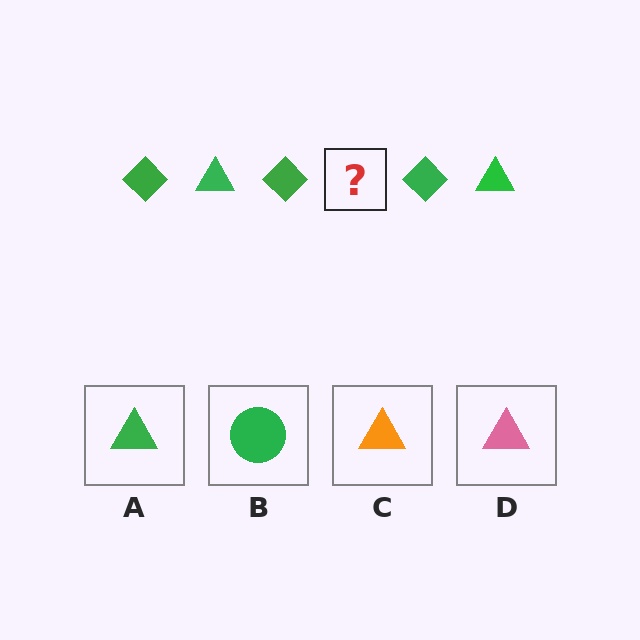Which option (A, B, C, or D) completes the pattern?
A.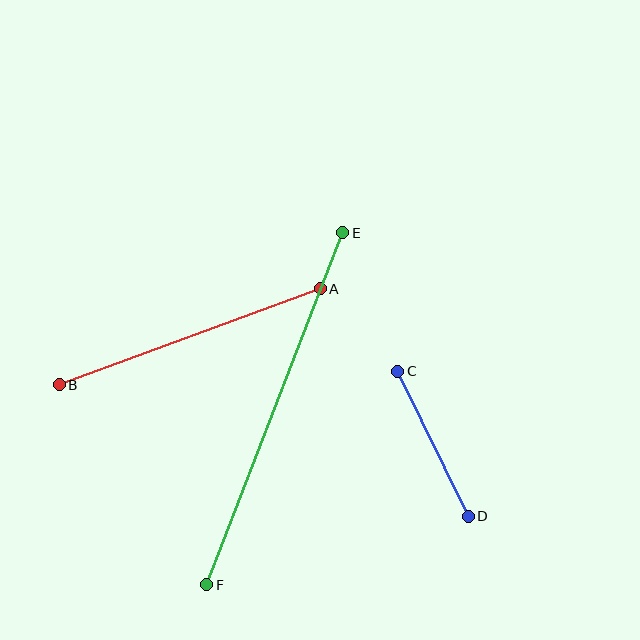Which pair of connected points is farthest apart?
Points E and F are farthest apart.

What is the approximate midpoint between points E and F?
The midpoint is at approximately (275, 409) pixels.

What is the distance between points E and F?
The distance is approximately 377 pixels.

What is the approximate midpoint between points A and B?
The midpoint is at approximately (190, 337) pixels.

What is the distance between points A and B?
The distance is approximately 278 pixels.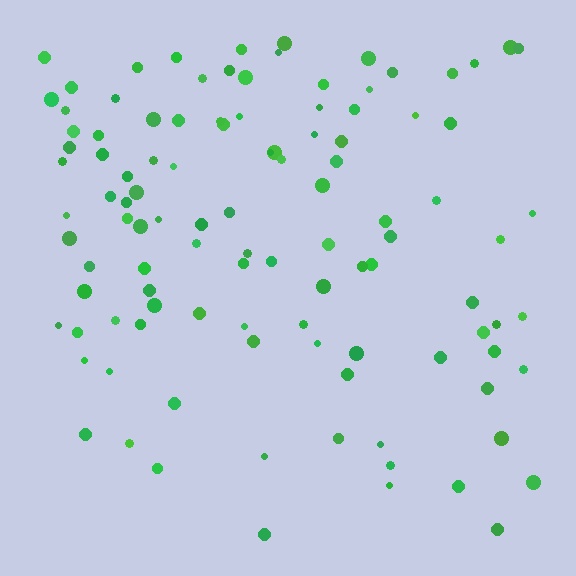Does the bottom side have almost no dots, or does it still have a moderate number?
Still a moderate number, just noticeably fewer than the top.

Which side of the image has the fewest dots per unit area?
The bottom.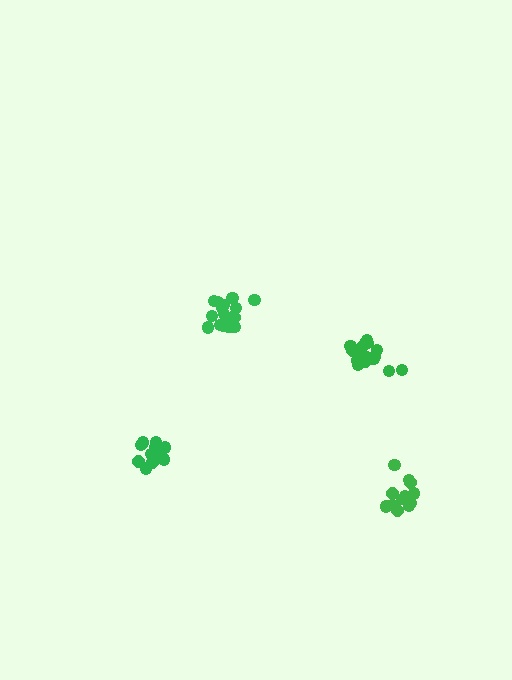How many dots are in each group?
Group 1: 17 dots, Group 2: 18 dots, Group 3: 14 dots, Group 4: 12 dots (61 total).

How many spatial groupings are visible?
There are 4 spatial groupings.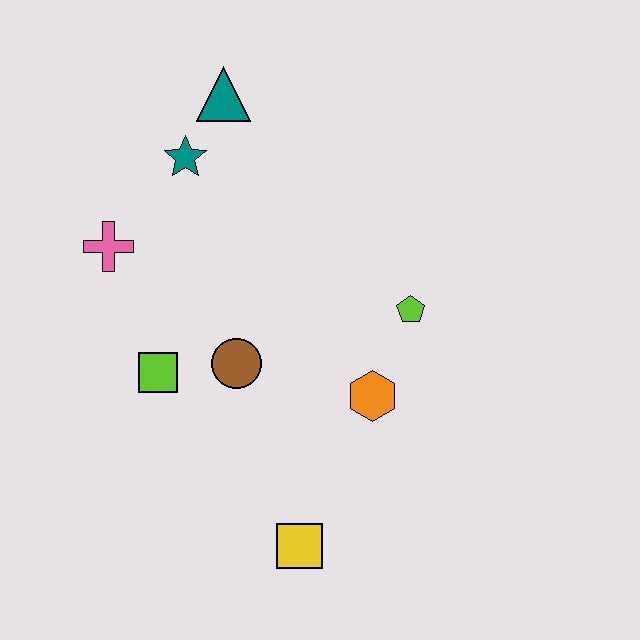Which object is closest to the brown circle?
The lime square is closest to the brown circle.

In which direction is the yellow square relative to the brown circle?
The yellow square is below the brown circle.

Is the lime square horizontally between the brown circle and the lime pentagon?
No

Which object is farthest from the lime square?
The teal triangle is farthest from the lime square.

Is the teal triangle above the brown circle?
Yes